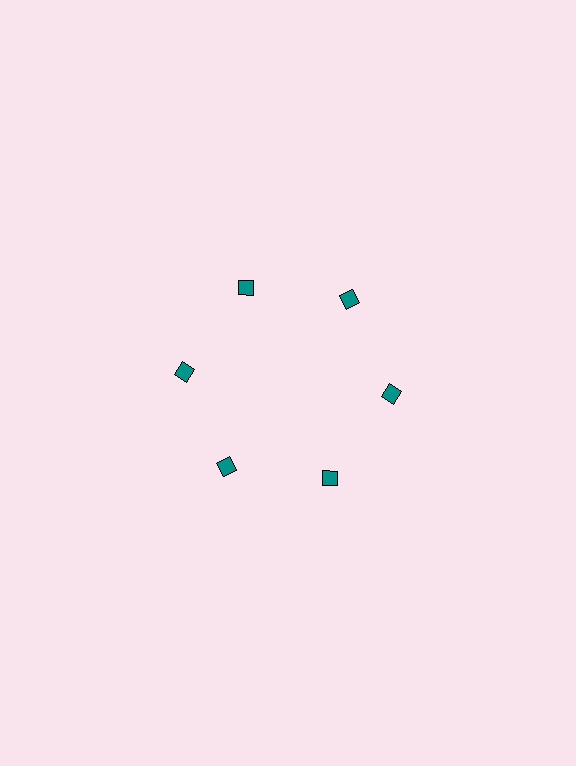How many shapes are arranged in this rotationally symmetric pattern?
There are 6 shapes, arranged in 6 groups of 1.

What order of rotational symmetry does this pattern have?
This pattern has 6-fold rotational symmetry.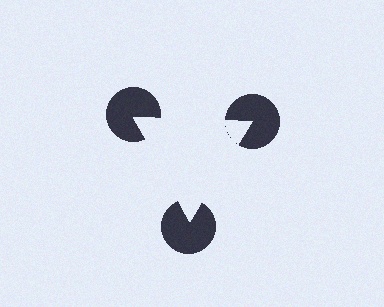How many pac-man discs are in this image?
There are 3 — one at each vertex of the illusory triangle.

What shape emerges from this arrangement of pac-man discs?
An illusory triangle — its edges are inferred from the aligned wedge cuts in the pac-man discs, not physically drawn.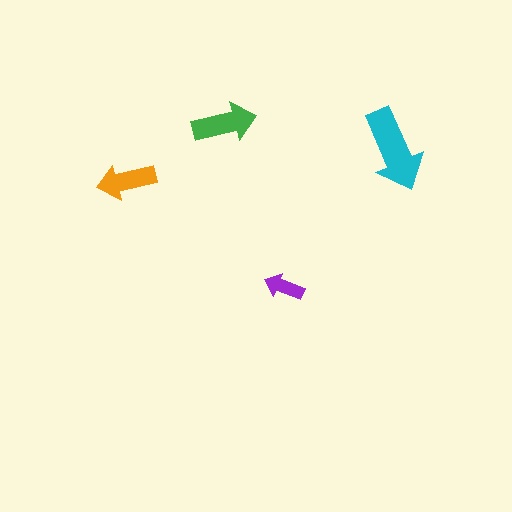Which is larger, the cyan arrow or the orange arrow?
The cyan one.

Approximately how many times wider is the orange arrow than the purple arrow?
About 1.5 times wider.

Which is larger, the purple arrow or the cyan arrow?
The cyan one.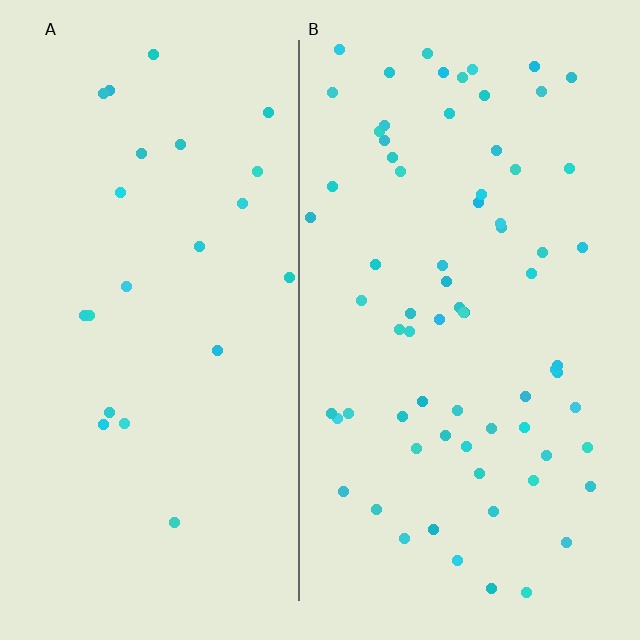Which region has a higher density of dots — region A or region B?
B (the right).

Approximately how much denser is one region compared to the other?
Approximately 3.1× — region B over region A.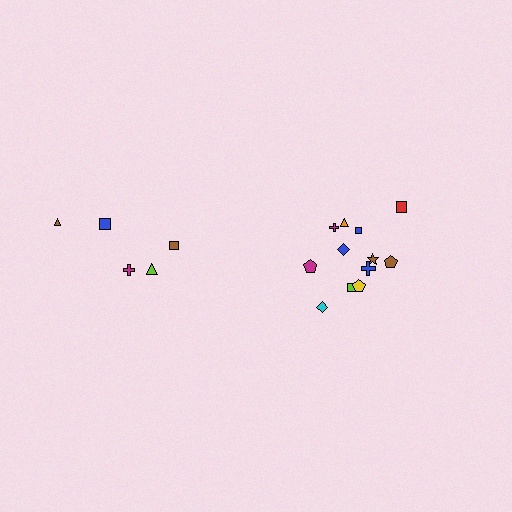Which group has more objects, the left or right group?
The right group.